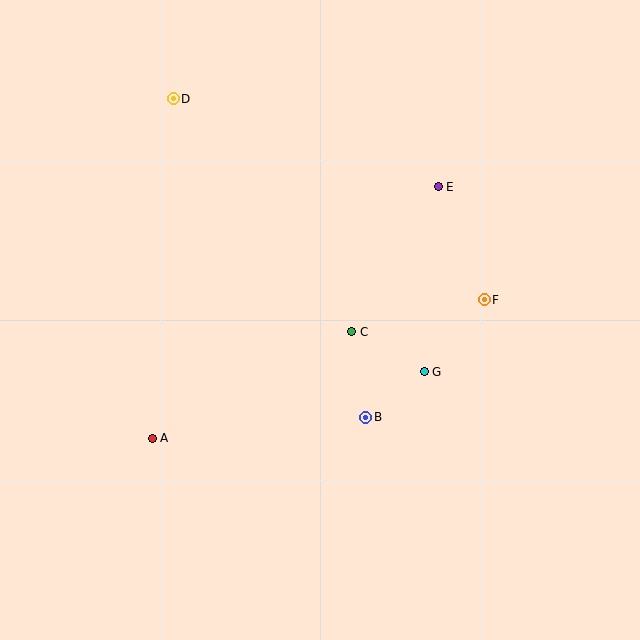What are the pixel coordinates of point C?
Point C is at (352, 332).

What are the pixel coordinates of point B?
Point B is at (366, 417).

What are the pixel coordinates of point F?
Point F is at (484, 300).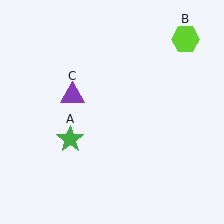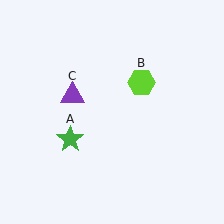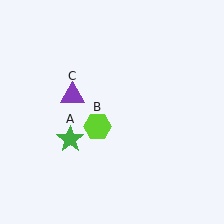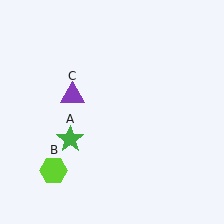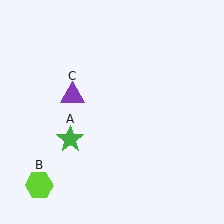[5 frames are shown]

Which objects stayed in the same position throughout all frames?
Green star (object A) and purple triangle (object C) remained stationary.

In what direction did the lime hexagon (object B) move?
The lime hexagon (object B) moved down and to the left.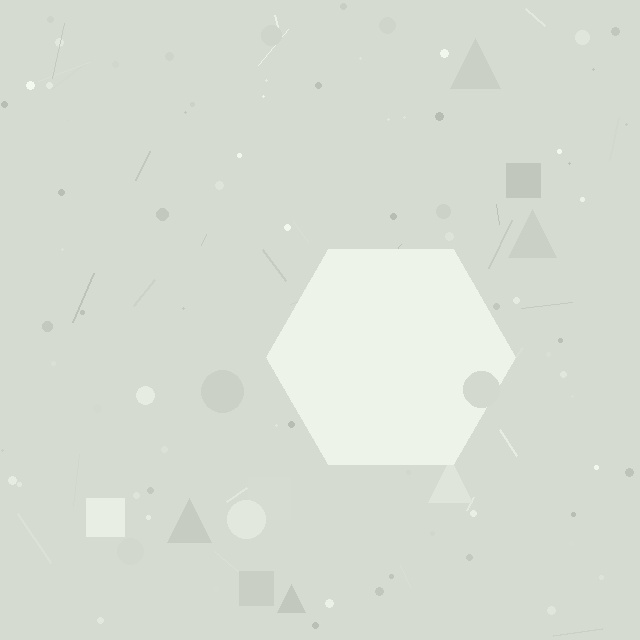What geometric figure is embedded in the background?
A hexagon is embedded in the background.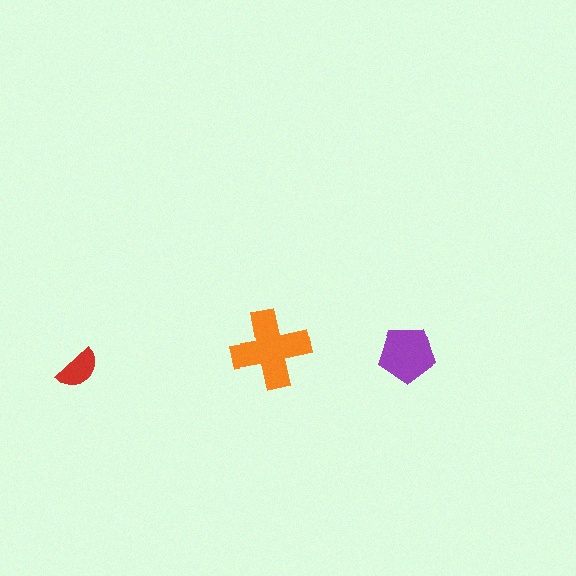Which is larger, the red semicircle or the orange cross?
The orange cross.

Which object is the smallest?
The red semicircle.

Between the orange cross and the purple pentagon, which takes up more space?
The orange cross.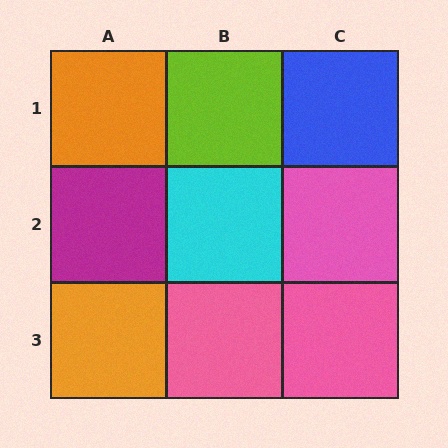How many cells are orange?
2 cells are orange.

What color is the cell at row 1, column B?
Lime.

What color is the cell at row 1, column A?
Orange.